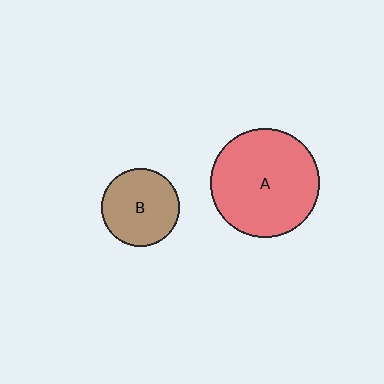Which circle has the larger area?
Circle A (red).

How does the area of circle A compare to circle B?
Approximately 1.9 times.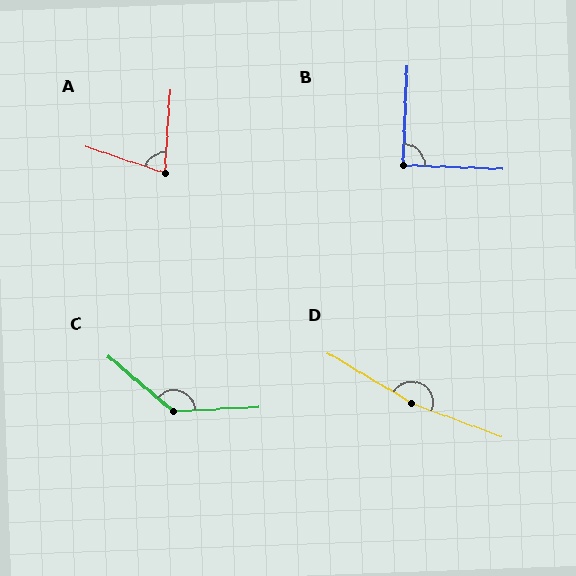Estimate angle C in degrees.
Approximately 137 degrees.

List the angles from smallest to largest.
A (75°), B (90°), C (137°), D (169°).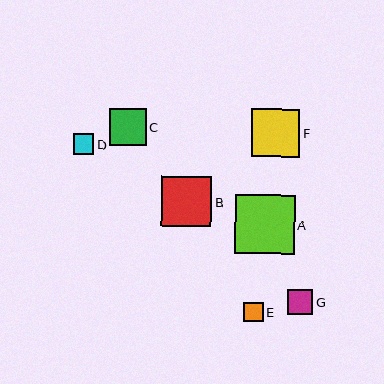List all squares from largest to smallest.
From largest to smallest: A, B, F, C, G, D, E.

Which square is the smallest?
Square E is the smallest with a size of approximately 19 pixels.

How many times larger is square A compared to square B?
Square A is approximately 1.2 times the size of square B.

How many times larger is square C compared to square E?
Square C is approximately 1.9 times the size of square E.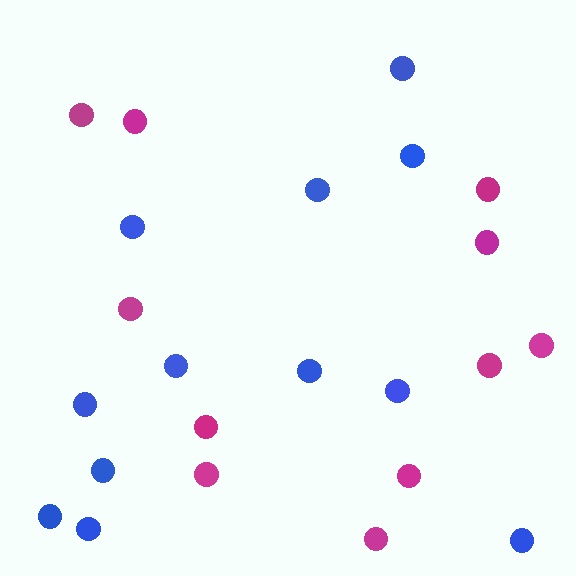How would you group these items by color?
There are 2 groups: one group of blue circles (12) and one group of magenta circles (11).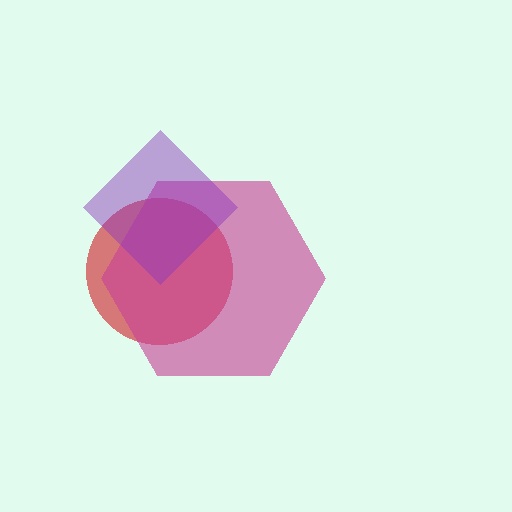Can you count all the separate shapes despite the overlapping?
Yes, there are 3 separate shapes.